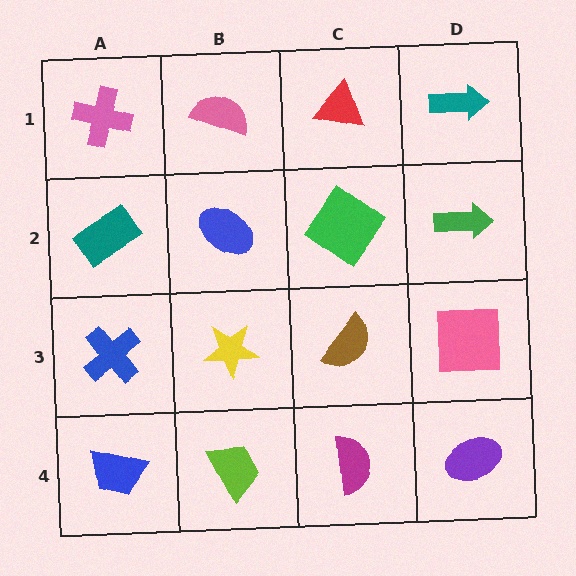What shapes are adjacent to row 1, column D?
A green arrow (row 2, column D), a red triangle (row 1, column C).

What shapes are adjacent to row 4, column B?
A yellow star (row 3, column B), a blue trapezoid (row 4, column A), a magenta semicircle (row 4, column C).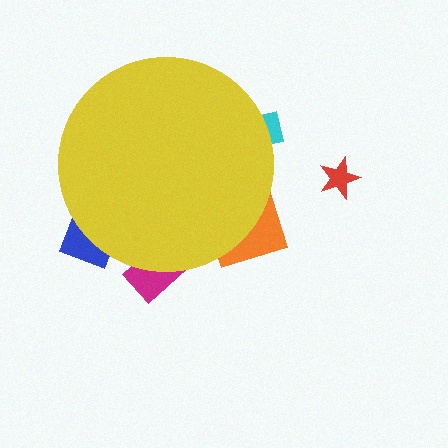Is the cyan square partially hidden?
Yes, the cyan square is partially hidden behind the yellow circle.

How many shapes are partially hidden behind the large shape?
4 shapes are partially hidden.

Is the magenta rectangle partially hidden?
Yes, the magenta rectangle is partially hidden behind the yellow circle.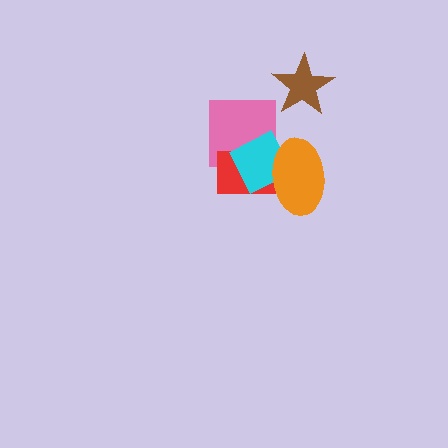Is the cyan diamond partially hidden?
Yes, it is partially covered by another shape.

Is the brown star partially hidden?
No, no other shape covers it.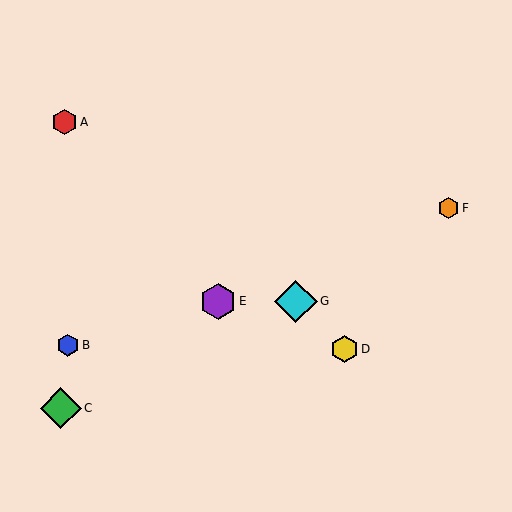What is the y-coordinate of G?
Object G is at y≈301.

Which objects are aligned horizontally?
Objects E, G are aligned horizontally.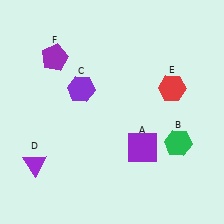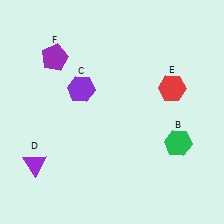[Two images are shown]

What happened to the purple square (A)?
The purple square (A) was removed in Image 2. It was in the bottom-right area of Image 1.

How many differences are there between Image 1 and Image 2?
There is 1 difference between the two images.